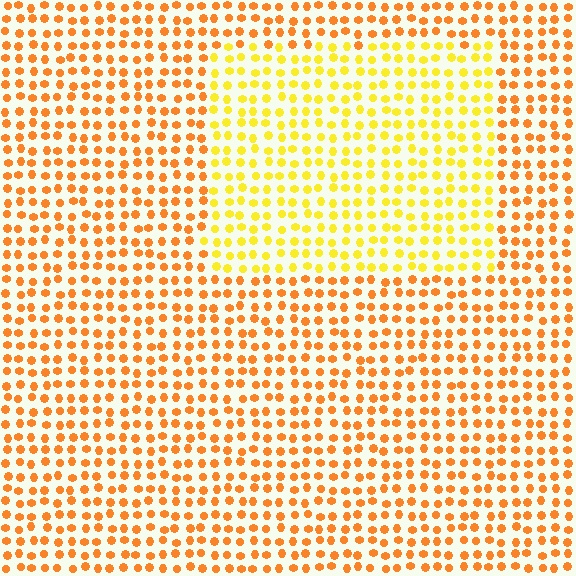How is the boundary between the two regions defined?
The boundary is defined purely by a slight shift in hue (about 31 degrees). Spacing, size, and orientation are identical on both sides.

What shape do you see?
I see a rectangle.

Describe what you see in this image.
The image is filled with small orange elements in a uniform arrangement. A rectangle-shaped region is visible where the elements are tinted to a slightly different hue, forming a subtle color boundary.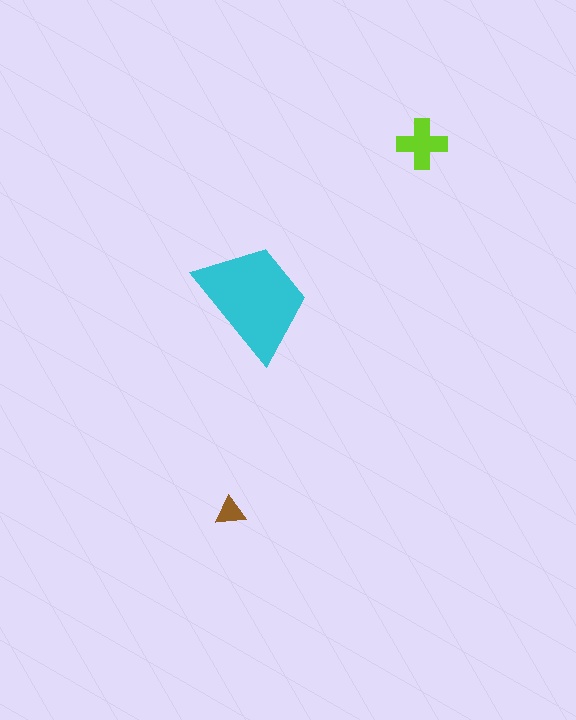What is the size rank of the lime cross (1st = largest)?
2nd.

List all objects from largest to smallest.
The cyan trapezoid, the lime cross, the brown triangle.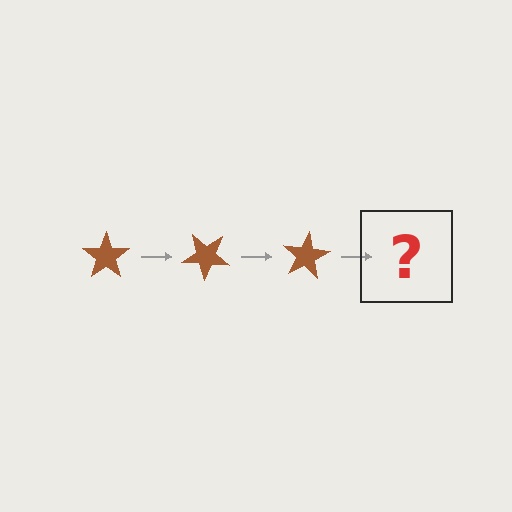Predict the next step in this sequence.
The next step is a brown star rotated 120 degrees.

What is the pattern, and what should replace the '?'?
The pattern is that the star rotates 40 degrees each step. The '?' should be a brown star rotated 120 degrees.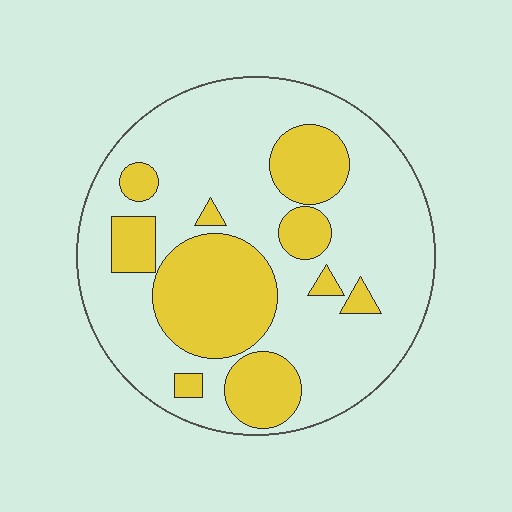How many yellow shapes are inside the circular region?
10.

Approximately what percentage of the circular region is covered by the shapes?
Approximately 30%.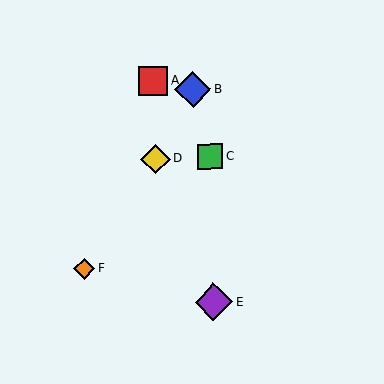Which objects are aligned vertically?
Objects A, D are aligned vertically.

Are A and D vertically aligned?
Yes, both are at x≈154.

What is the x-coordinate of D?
Object D is at x≈156.